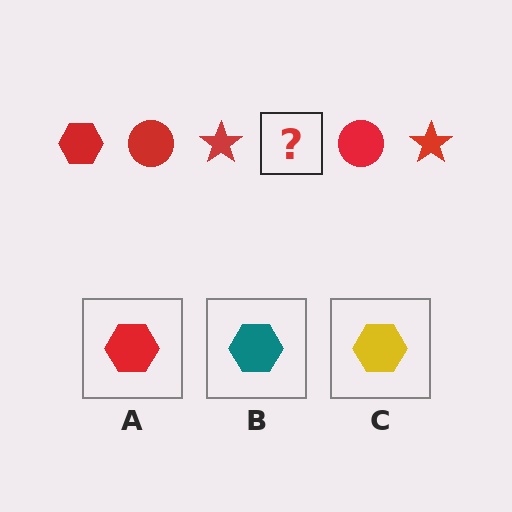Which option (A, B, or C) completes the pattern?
A.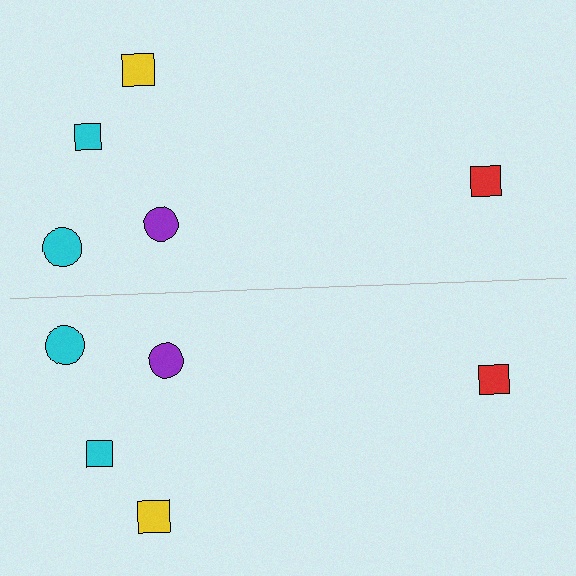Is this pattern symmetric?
Yes, this pattern has bilateral (reflection) symmetry.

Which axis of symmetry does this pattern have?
The pattern has a horizontal axis of symmetry running through the center of the image.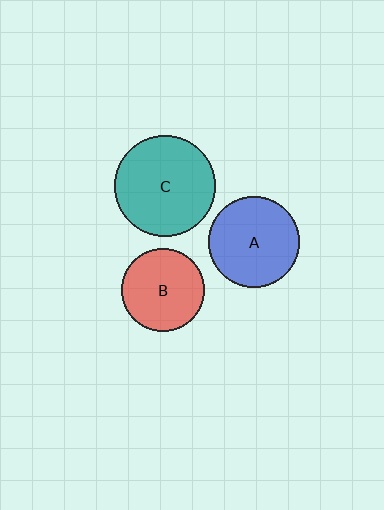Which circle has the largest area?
Circle C (teal).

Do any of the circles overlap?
No, none of the circles overlap.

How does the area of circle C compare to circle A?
Approximately 1.2 times.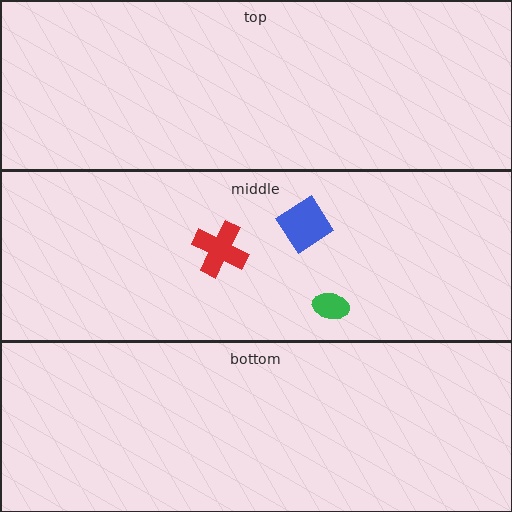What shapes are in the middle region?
The red cross, the green ellipse, the blue diamond.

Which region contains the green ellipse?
The middle region.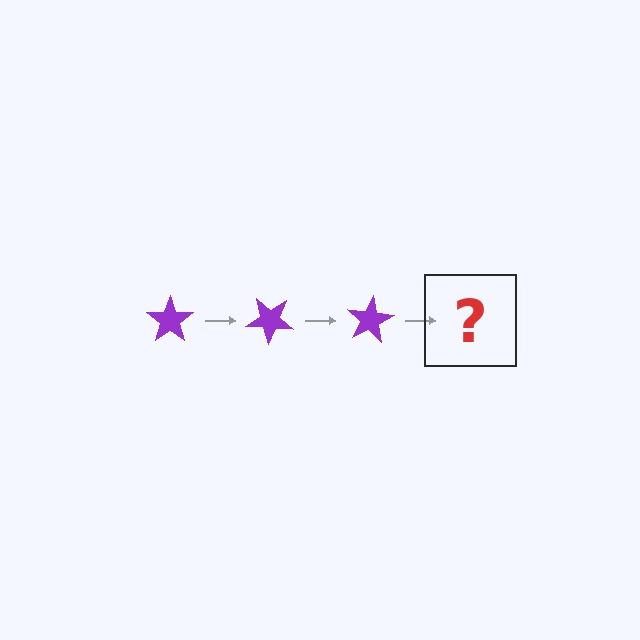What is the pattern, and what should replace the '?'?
The pattern is that the star rotates 40 degrees each step. The '?' should be a purple star rotated 120 degrees.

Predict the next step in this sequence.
The next step is a purple star rotated 120 degrees.